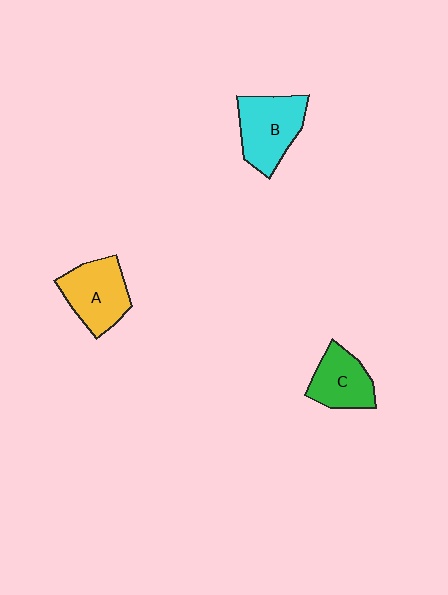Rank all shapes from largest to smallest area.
From largest to smallest: B (cyan), A (yellow), C (green).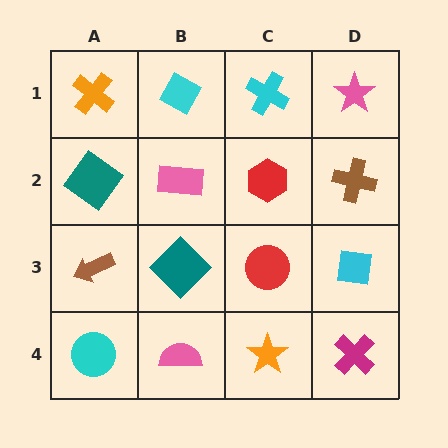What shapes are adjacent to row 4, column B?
A teal diamond (row 3, column B), a cyan circle (row 4, column A), an orange star (row 4, column C).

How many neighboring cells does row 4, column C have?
3.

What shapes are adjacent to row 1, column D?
A brown cross (row 2, column D), a cyan cross (row 1, column C).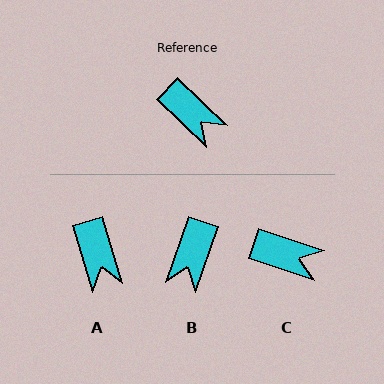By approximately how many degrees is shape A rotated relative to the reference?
Approximately 30 degrees clockwise.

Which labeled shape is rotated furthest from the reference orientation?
B, about 65 degrees away.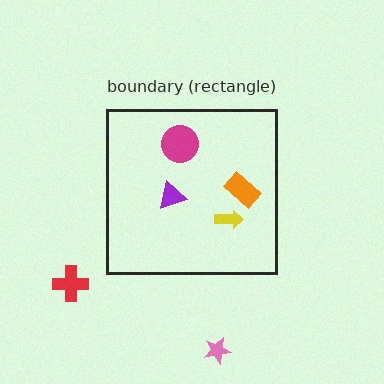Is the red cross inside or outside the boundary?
Outside.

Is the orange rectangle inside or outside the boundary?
Inside.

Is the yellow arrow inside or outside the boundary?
Inside.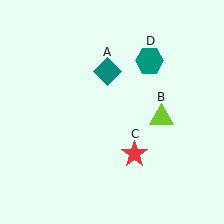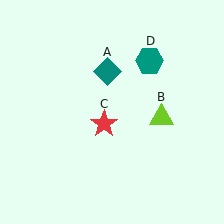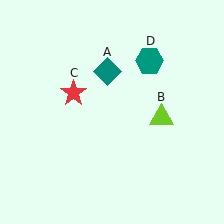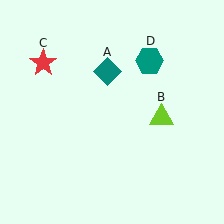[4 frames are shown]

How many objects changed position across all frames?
1 object changed position: red star (object C).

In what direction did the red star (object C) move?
The red star (object C) moved up and to the left.